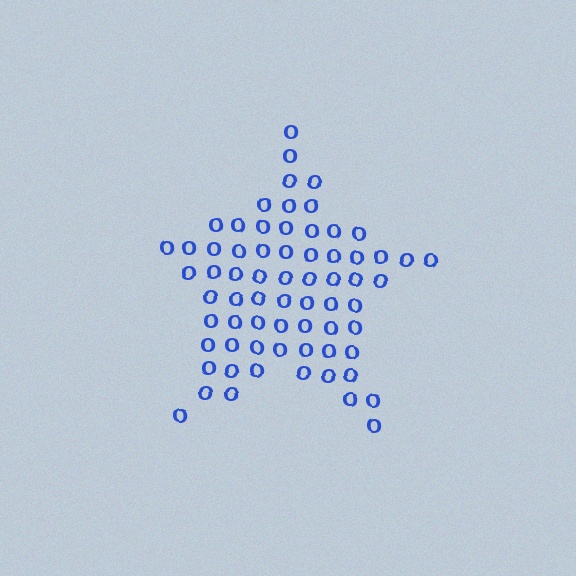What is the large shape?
The large shape is a star.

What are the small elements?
The small elements are letter O's.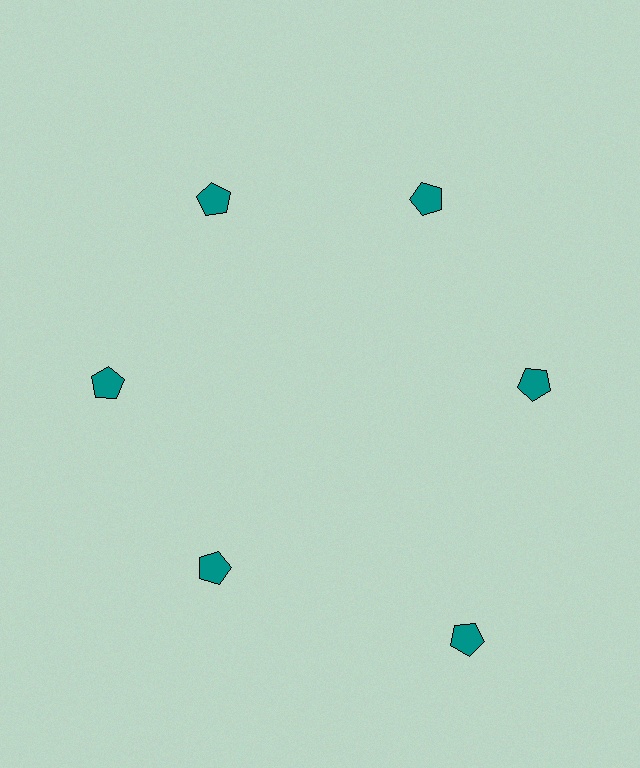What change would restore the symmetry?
The symmetry would be restored by moving it inward, back onto the ring so that all 6 pentagons sit at equal angles and equal distance from the center.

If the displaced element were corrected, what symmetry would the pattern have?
It would have 6-fold rotational symmetry — the pattern would map onto itself every 60 degrees.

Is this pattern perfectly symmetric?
No. The 6 teal pentagons are arranged in a ring, but one element near the 5 o'clock position is pushed outward from the center, breaking the 6-fold rotational symmetry.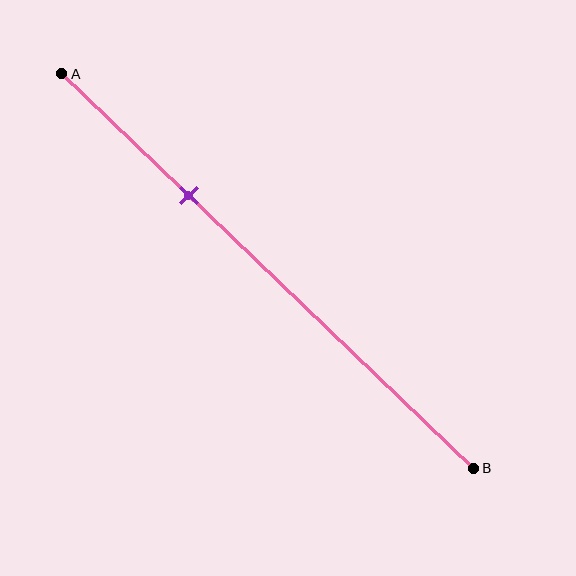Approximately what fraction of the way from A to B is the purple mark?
The purple mark is approximately 30% of the way from A to B.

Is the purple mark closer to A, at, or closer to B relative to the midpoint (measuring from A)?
The purple mark is closer to point A than the midpoint of segment AB.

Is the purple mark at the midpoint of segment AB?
No, the mark is at about 30% from A, not at the 50% midpoint.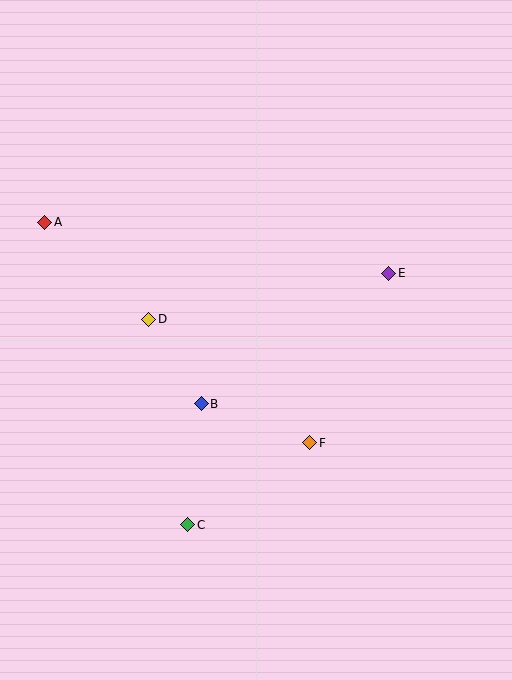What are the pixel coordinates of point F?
Point F is at (310, 443).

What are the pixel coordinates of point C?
Point C is at (188, 525).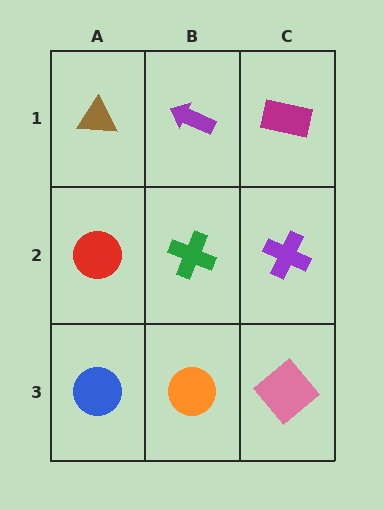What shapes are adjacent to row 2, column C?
A magenta rectangle (row 1, column C), a pink diamond (row 3, column C), a green cross (row 2, column B).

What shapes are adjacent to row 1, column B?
A green cross (row 2, column B), a brown triangle (row 1, column A), a magenta rectangle (row 1, column C).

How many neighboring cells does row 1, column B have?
3.